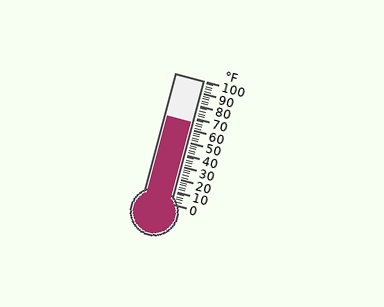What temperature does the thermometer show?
The thermometer shows approximately 66°F.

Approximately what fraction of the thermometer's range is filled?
The thermometer is filled to approximately 65% of its range.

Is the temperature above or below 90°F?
The temperature is below 90°F.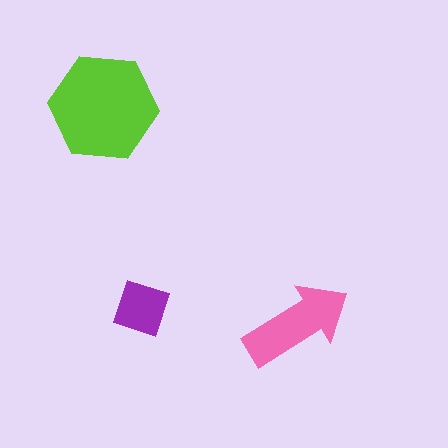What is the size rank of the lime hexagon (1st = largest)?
1st.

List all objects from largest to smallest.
The lime hexagon, the pink arrow, the purple square.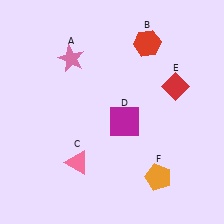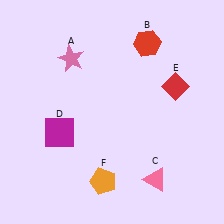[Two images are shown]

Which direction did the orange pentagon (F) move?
The orange pentagon (F) moved left.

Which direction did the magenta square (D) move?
The magenta square (D) moved left.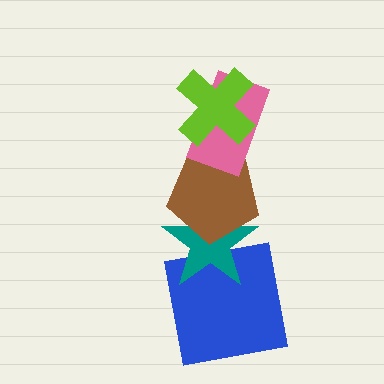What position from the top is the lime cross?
The lime cross is 1st from the top.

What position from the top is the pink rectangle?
The pink rectangle is 2nd from the top.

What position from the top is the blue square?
The blue square is 5th from the top.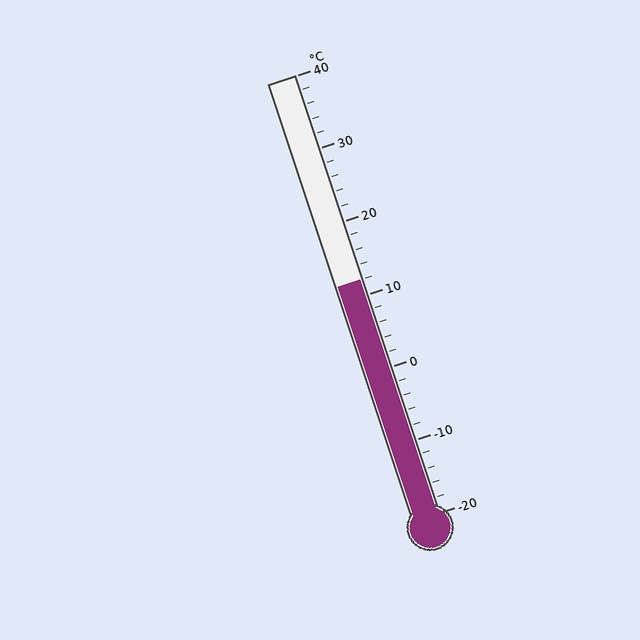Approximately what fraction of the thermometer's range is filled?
The thermometer is filled to approximately 55% of its range.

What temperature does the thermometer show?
The thermometer shows approximately 12°C.